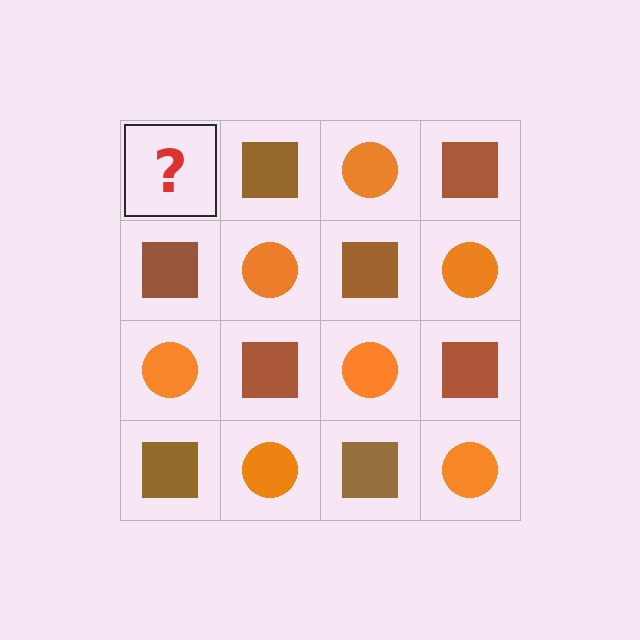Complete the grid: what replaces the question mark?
The question mark should be replaced with an orange circle.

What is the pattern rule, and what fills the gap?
The rule is that it alternates orange circle and brown square in a checkerboard pattern. The gap should be filled with an orange circle.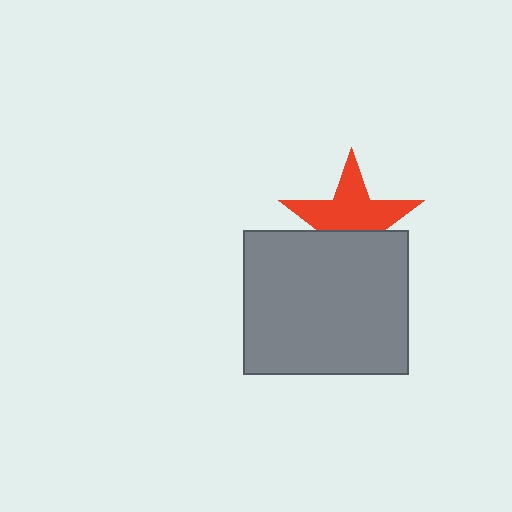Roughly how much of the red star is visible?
About half of it is visible (roughly 60%).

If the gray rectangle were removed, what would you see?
You would see the complete red star.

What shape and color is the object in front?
The object in front is a gray rectangle.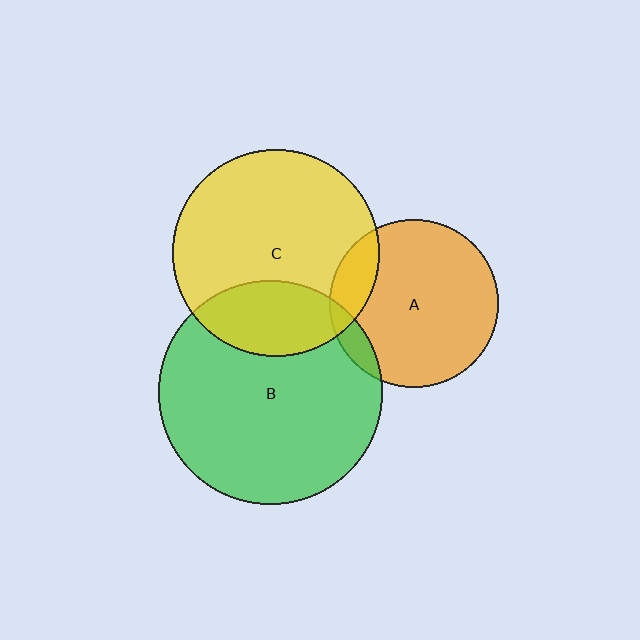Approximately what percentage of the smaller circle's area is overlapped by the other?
Approximately 10%.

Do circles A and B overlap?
Yes.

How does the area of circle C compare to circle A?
Approximately 1.5 times.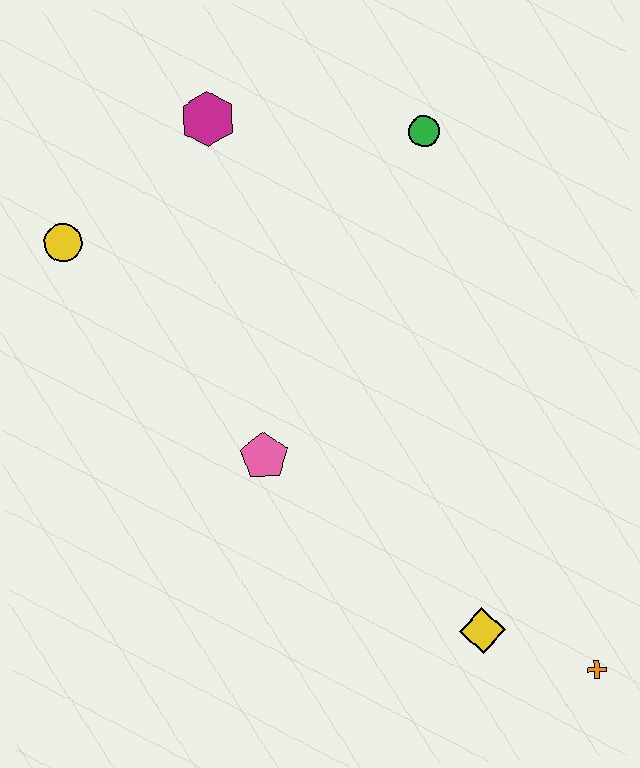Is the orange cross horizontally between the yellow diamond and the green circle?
No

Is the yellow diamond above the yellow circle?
No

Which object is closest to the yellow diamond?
The orange cross is closest to the yellow diamond.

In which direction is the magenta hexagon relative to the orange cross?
The magenta hexagon is above the orange cross.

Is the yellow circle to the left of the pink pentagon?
Yes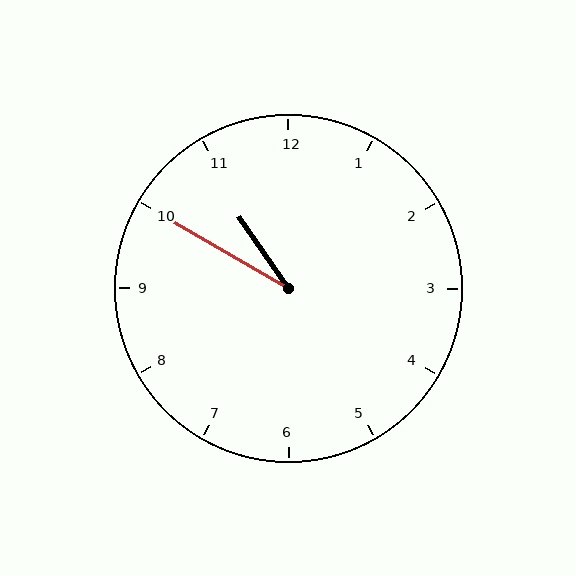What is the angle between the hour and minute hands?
Approximately 25 degrees.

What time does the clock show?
10:50.